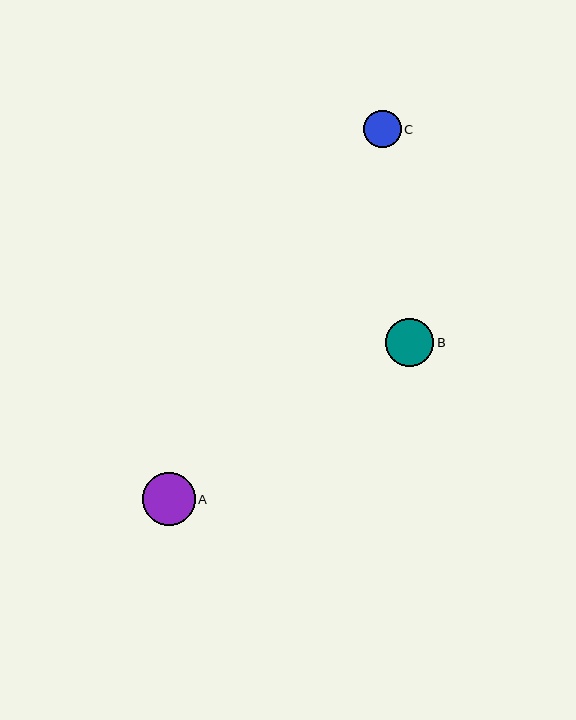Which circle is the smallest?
Circle C is the smallest with a size of approximately 37 pixels.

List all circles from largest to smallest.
From largest to smallest: A, B, C.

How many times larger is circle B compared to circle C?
Circle B is approximately 1.3 times the size of circle C.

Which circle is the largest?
Circle A is the largest with a size of approximately 53 pixels.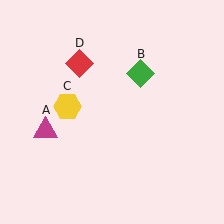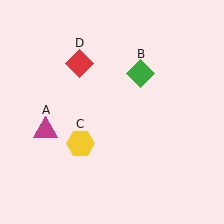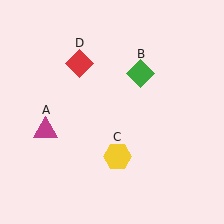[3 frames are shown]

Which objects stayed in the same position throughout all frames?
Magenta triangle (object A) and green diamond (object B) and red diamond (object D) remained stationary.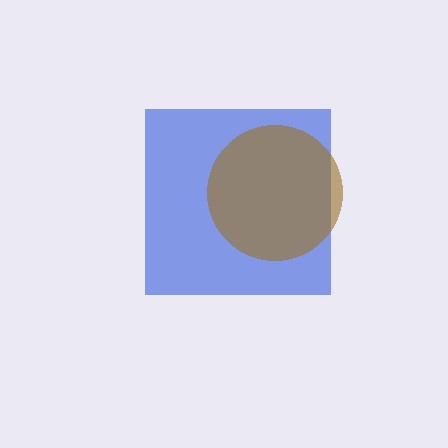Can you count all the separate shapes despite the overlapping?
Yes, there are 2 separate shapes.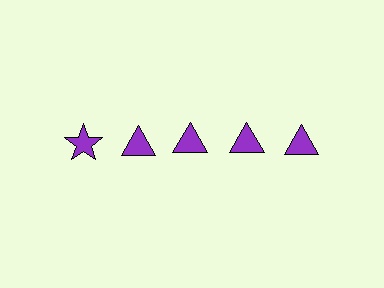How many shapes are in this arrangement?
There are 5 shapes arranged in a grid pattern.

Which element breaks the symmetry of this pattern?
The purple star in the top row, leftmost column breaks the symmetry. All other shapes are purple triangles.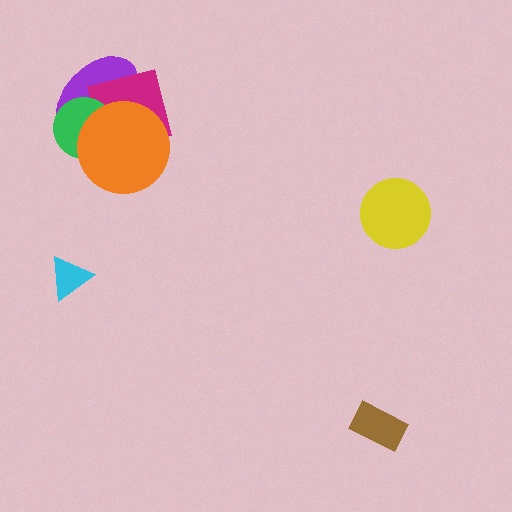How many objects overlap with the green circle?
3 objects overlap with the green circle.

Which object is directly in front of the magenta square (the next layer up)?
The green circle is directly in front of the magenta square.